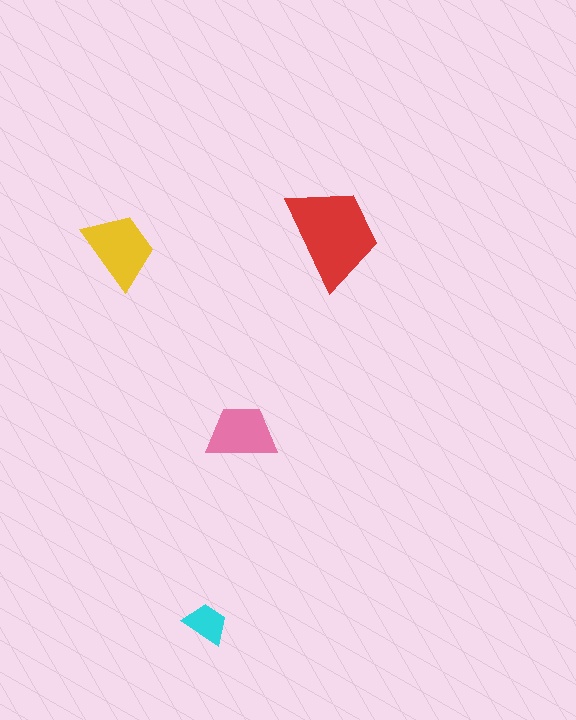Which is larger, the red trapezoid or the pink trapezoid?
The red one.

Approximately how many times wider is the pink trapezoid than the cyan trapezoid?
About 1.5 times wider.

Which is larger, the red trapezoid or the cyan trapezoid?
The red one.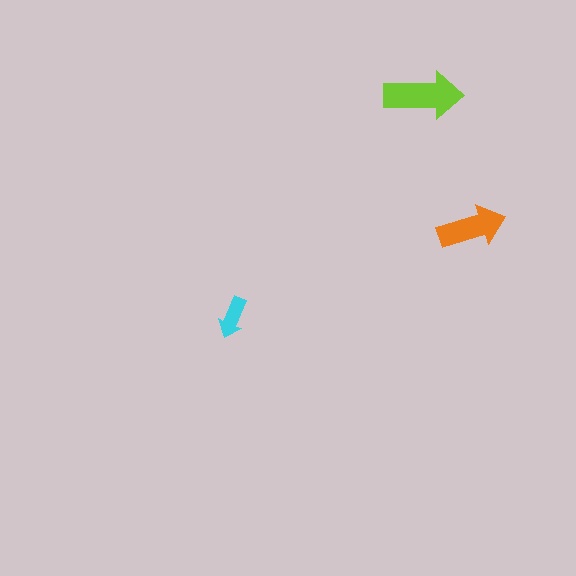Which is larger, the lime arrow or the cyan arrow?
The lime one.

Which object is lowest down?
The cyan arrow is bottommost.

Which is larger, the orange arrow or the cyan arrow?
The orange one.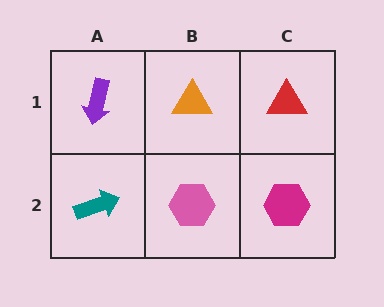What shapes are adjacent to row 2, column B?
An orange triangle (row 1, column B), a teal arrow (row 2, column A), a magenta hexagon (row 2, column C).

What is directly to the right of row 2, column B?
A magenta hexagon.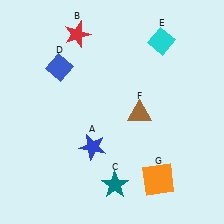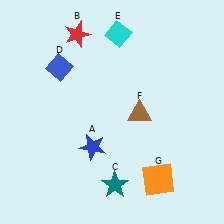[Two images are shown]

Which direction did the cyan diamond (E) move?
The cyan diamond (E) moved left.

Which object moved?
The cyan diamond (E) moved left.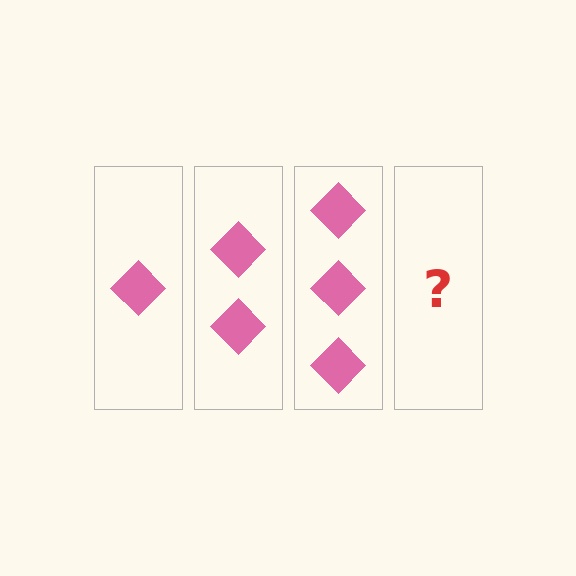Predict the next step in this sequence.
The next step is 4 diamonds.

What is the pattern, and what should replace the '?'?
The pattern is that each step adds one more diamond. The '?' should be 4 diamonds.